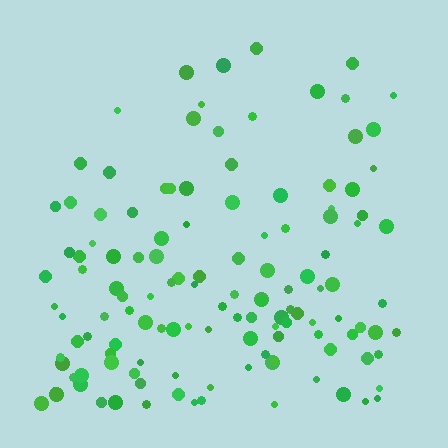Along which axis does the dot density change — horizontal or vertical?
Vertical.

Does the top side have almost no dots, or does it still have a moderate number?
Still a moderate number, just noticeably fewer than the bottom.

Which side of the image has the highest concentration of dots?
The bottom.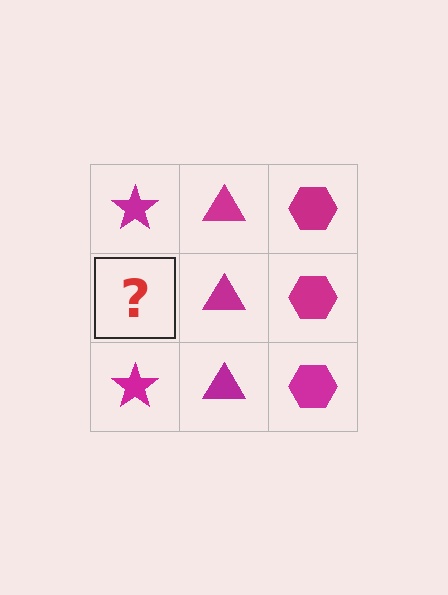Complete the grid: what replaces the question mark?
The question mark should be replaced with a magenta star.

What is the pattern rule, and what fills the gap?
The rule is that each column has a consistent shape. The gap should be filled with a magenta star.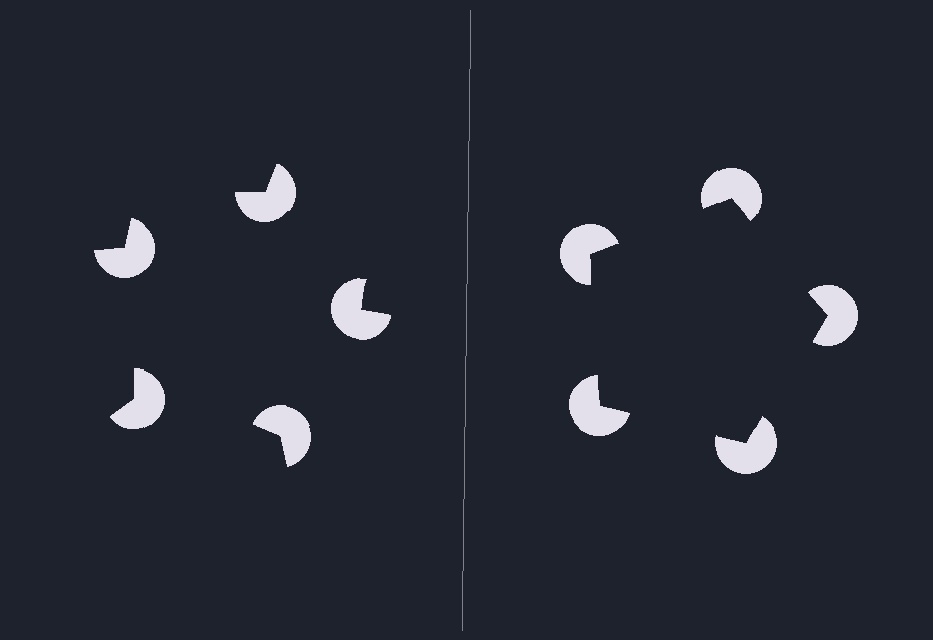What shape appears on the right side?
An illusory pentagon.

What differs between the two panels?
The pac-man discs are positioned identically on both sides; only the wedge orientations differ. On the right they align to a pentagon; on the left they are misaligned.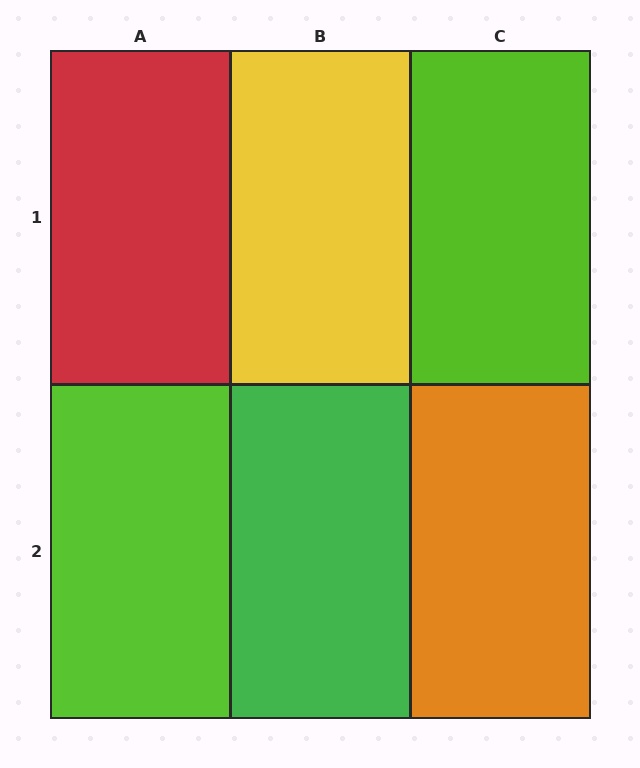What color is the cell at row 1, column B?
Yellow.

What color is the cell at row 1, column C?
Lime.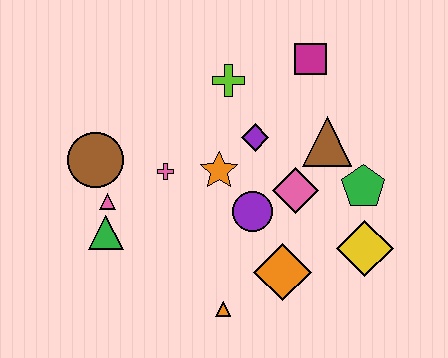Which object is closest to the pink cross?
The orange star is closest to the pink cross.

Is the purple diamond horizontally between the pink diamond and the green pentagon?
No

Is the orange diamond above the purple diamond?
No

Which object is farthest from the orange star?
The yellow diamond is farthest from the orange star.